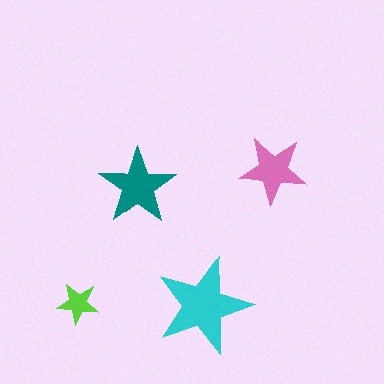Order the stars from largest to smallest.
the cyan one, the teal one, the pink one, the lime one.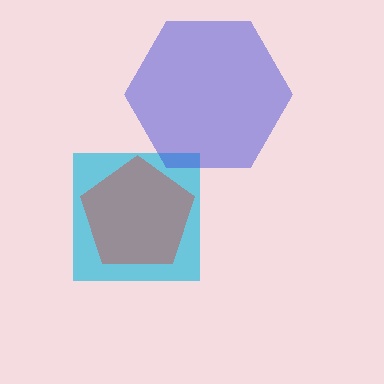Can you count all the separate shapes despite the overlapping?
Yes, there are 3 separate shapes.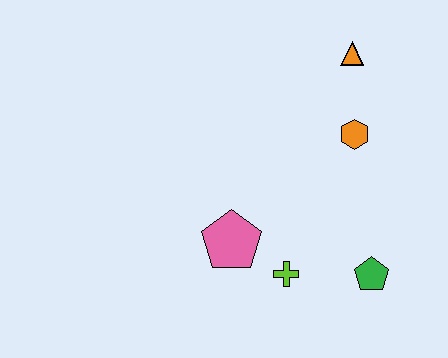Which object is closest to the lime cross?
The pink pentagon is closest to the lime cross.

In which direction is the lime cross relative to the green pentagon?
The lime cross is to the left of the green pentagon.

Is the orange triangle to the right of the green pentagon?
No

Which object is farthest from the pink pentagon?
The orange triangle is farthest from the pink pentagon.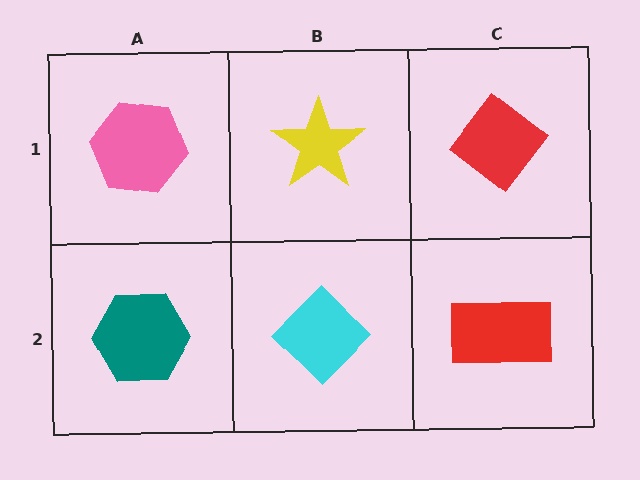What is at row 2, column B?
A cyan diamond.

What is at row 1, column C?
A red diamond.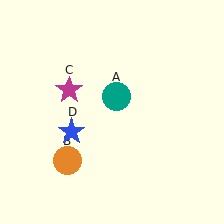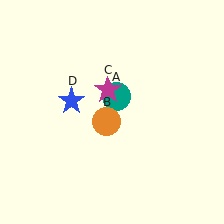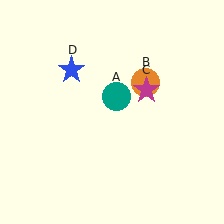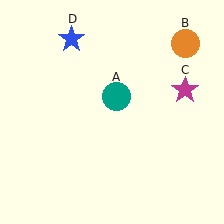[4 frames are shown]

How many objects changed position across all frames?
3 objects changed position: orange circle (object B), magenta star (object C), blue star (object D).